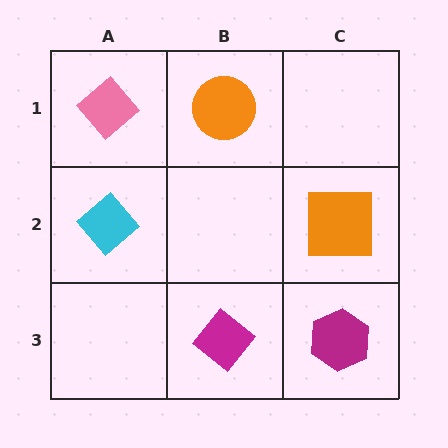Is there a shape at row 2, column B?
No, that cell is empty.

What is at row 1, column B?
An orange circle.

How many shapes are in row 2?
2 shapes.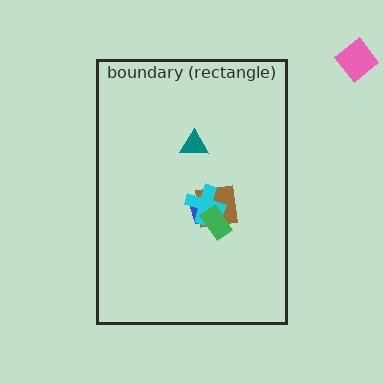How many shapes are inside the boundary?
5 inside, 1 outside.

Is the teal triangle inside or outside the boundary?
Inside.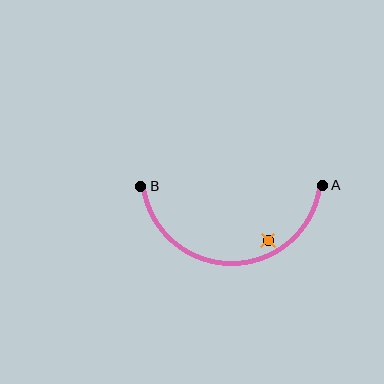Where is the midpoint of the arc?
The arc midpoint is the point on the curve farthest from the straight line joining A and B. It sits below that line.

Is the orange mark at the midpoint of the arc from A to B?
No — the orange mark does not lie on the arc at all. It sits slightly inside the curve.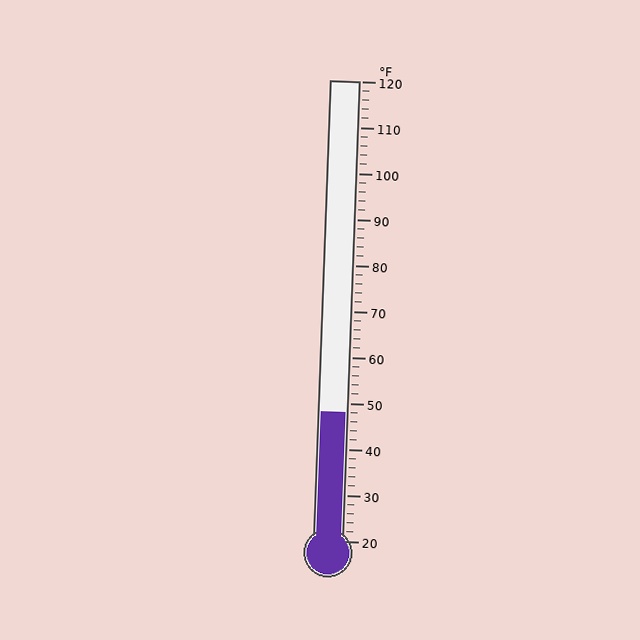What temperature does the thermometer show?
The thermometer shows approximately 48°F.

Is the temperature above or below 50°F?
The temperature is below 50°F.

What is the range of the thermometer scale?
The thermometer scale ranges from 20°F to 120°F.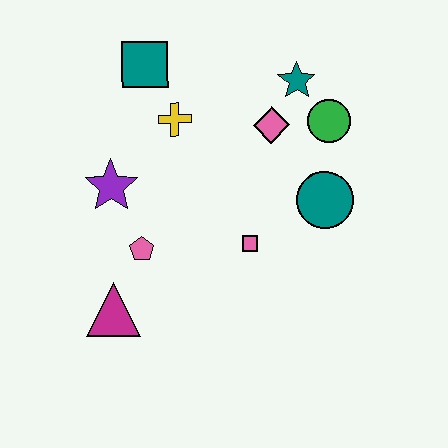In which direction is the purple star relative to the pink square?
The purple star is to the left of the pink square.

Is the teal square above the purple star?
Yes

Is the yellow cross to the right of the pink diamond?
No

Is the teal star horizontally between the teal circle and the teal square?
Yes